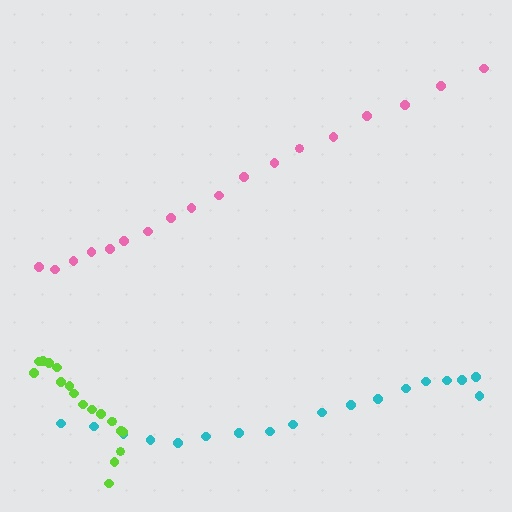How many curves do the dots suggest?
There are 3 distinct paths.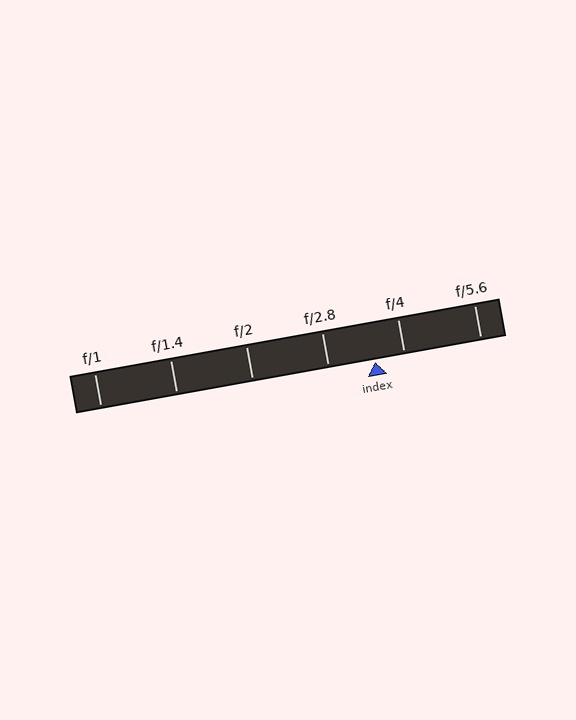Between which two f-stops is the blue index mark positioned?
The index mark is between f/2.8 and f/4.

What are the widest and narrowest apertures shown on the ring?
The widest aperture shown is f/1 and the narrowest is f/5.6.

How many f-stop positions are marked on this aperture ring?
There are 6 f-stop positions marked.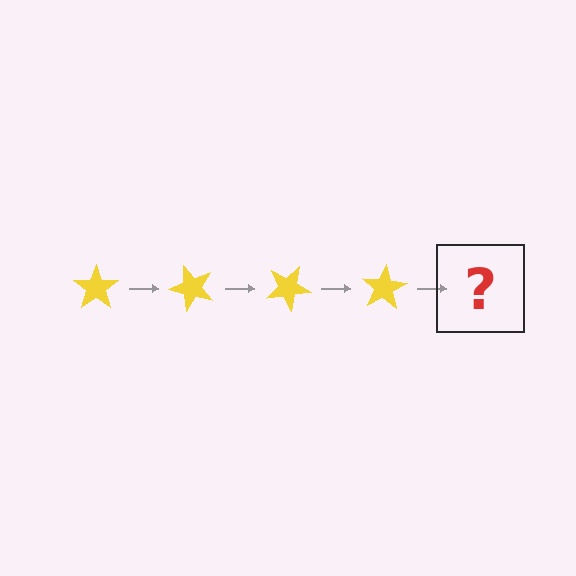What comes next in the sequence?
The next element should be a yellow star rotated 200 degrees.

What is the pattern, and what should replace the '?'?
The pattern is that the star rotates 50 degrees each step. The '?' should be a yellow star rotated 200 degrees.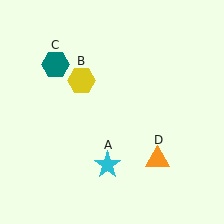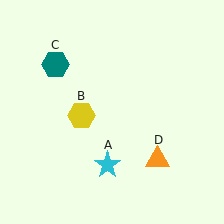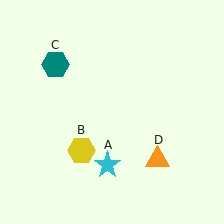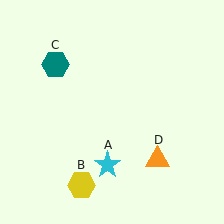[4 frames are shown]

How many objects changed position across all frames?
1 object changed position: yellow hexagon (object B).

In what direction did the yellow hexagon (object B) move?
The yellow hexagon (object B) moved down.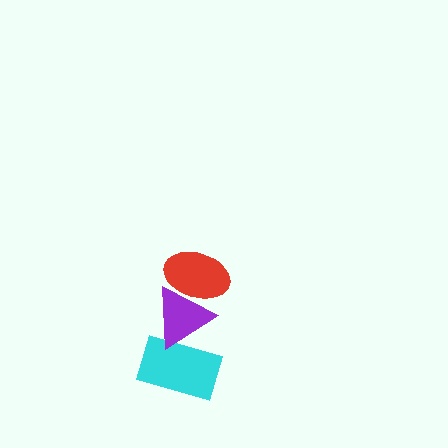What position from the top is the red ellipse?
The red ellipse is 1st from the top.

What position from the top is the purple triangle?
The purple triangle is 2nd from the top.